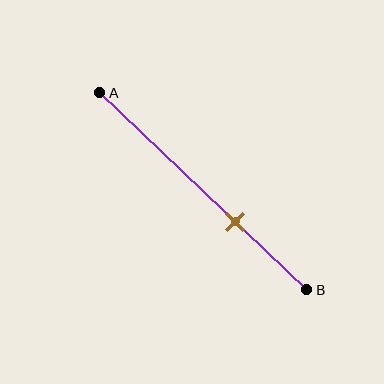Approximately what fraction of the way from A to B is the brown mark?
The brown mark is approximately 65% of the way from A to B.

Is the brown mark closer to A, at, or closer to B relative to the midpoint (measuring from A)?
The brown mark is closer to point B than the midpoint of segment AB.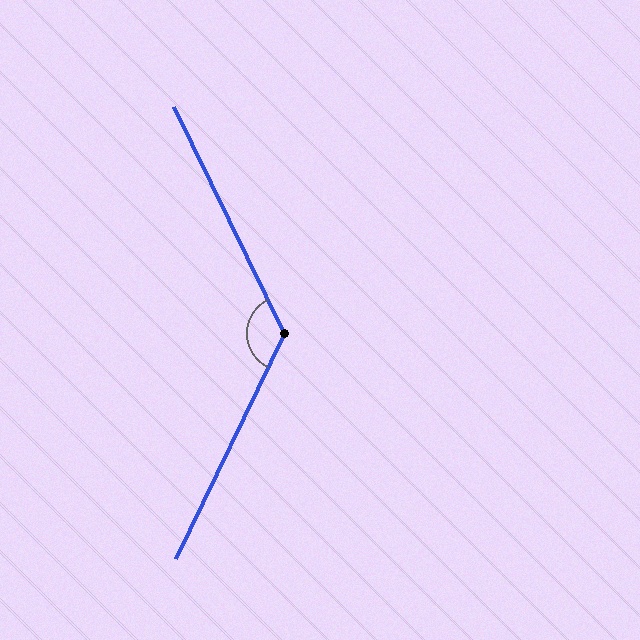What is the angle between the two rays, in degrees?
Approximately 128 degrees.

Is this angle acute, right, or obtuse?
It is obtuse.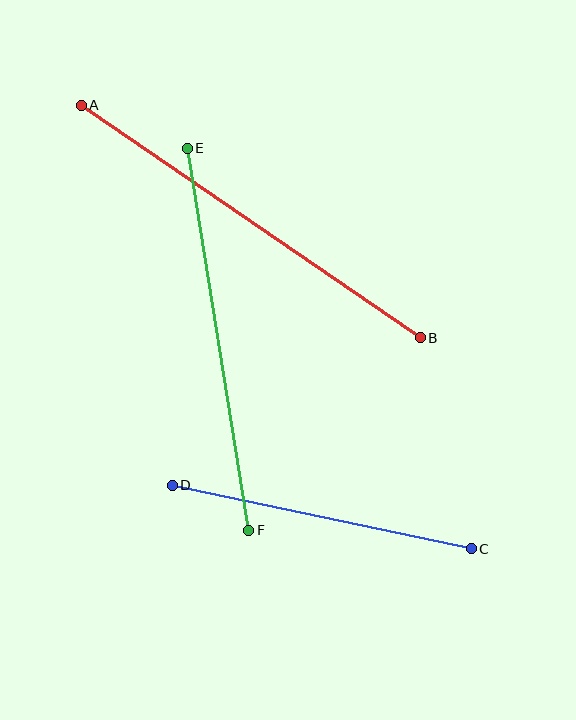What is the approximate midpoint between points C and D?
The midpoint is at approximately (322, 517) pixels.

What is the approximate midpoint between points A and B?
The midpoint is at approximately (251, 222) pixels.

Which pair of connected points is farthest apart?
Points A and B are farthest apart.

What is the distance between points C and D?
The distance is approximately 306 pixels.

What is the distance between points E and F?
The distance is approximately 387 pixels.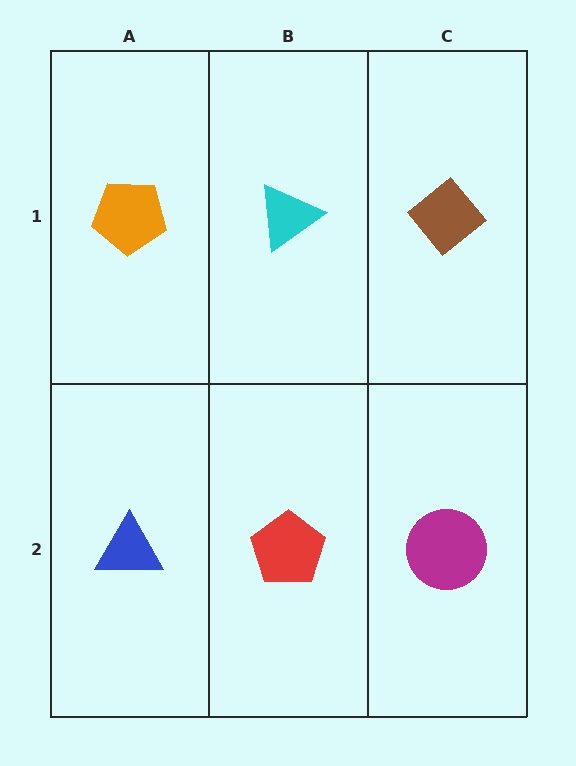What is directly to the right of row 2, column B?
A magenta circle.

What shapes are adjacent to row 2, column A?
An orange pentagon (row 1, column A), a red pentagon (row 2, column B).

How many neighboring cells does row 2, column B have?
3.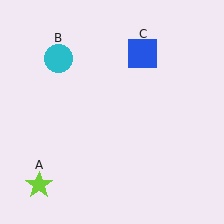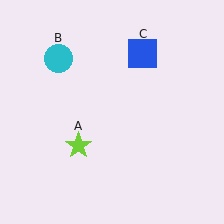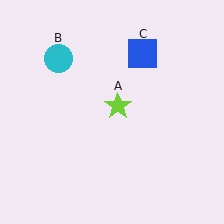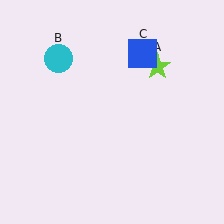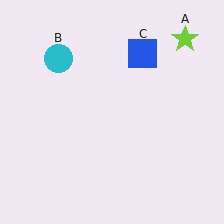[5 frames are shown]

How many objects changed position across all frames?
1 object changed position: lime star (object A).